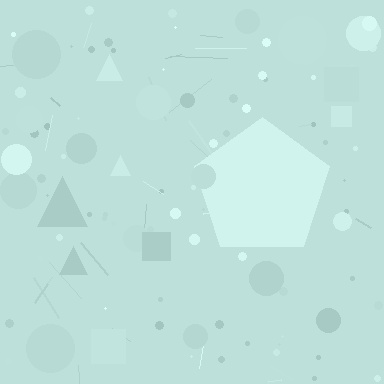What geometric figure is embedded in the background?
A pentagon is embedded in the background.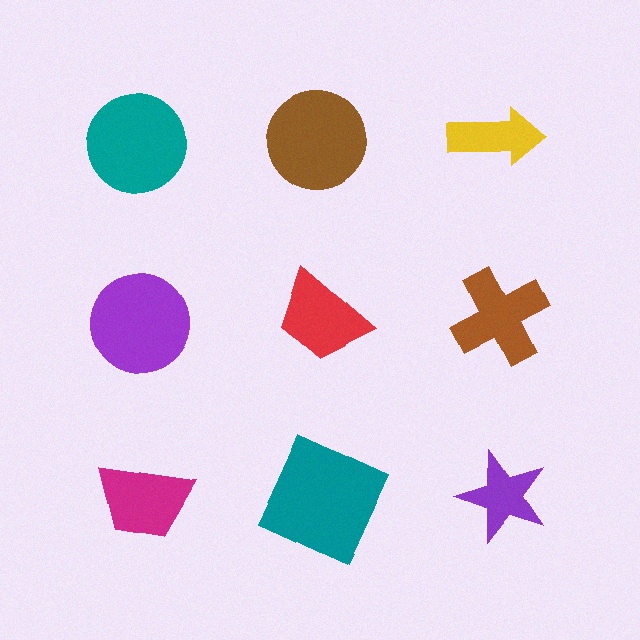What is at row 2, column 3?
A brown cross.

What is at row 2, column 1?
A purple circle.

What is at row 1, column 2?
A brown circle.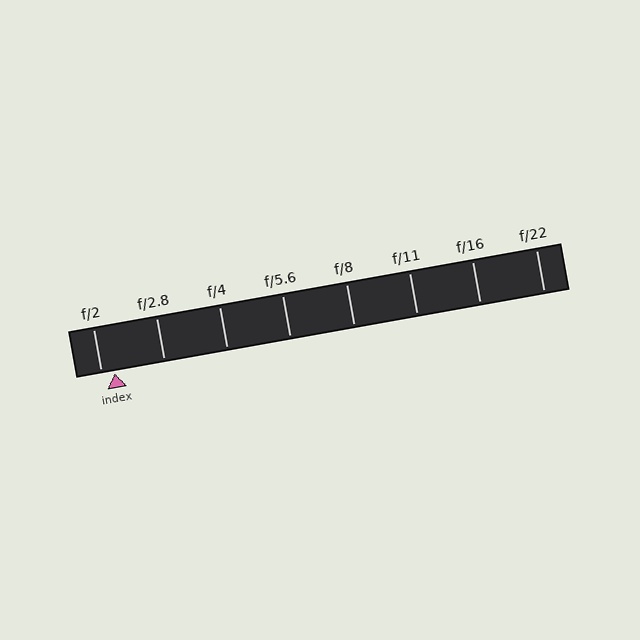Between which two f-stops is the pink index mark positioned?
The index mark is between f/2 and f/2.8.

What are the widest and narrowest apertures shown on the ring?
The widest aperture shown is f/2 and the narrowest is f/22.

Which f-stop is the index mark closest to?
The index mark is closest to f/2.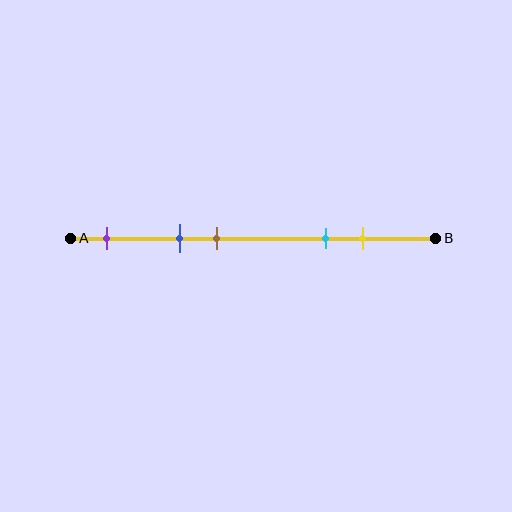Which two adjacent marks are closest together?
The blue and brown marks are the closest adjacent pair.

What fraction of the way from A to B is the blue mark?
The blue mark is approximately 30% (0.3) of the way from A to B.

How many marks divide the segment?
There are 5 marks dividing the segment.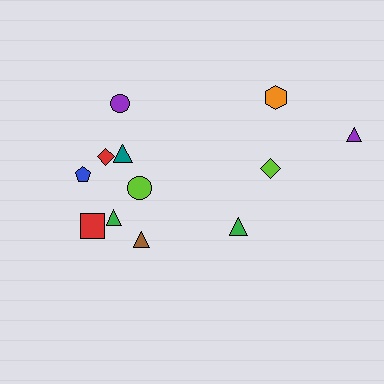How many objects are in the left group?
There are 8 objects.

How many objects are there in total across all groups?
There are 12 objects.